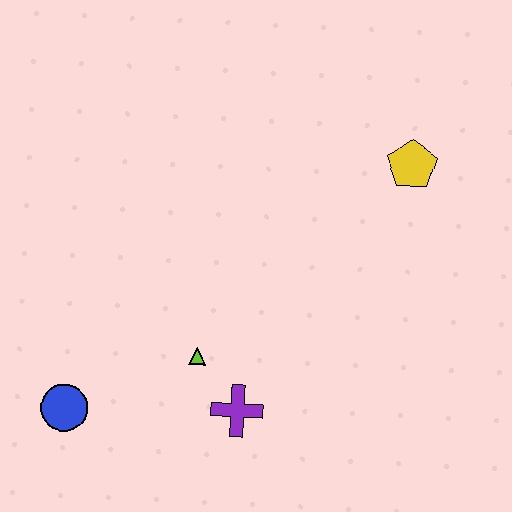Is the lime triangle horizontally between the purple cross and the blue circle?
Yes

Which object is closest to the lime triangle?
The purple cross is closest to the lime triangle.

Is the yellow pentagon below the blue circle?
No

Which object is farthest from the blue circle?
The yellow pentagon is farthest from the blue circle.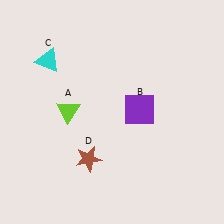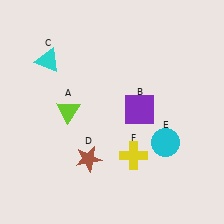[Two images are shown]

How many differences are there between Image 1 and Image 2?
There are 2 differences between the two images.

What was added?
A cyan circle (E), a yellow cross (F) were added in Image 2.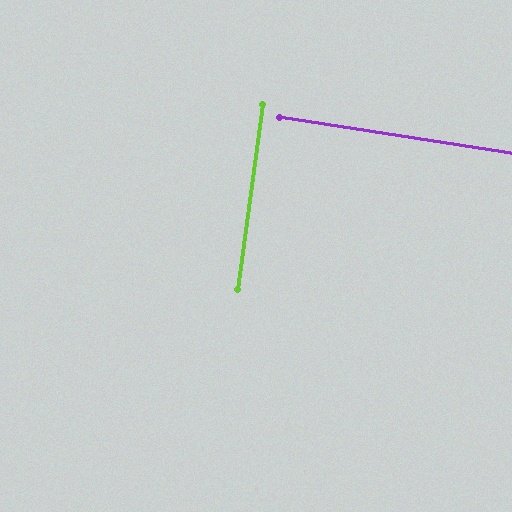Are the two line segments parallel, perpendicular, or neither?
Perpendicular — they meet at approximately 89°.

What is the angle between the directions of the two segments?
Approximately 89 degrees.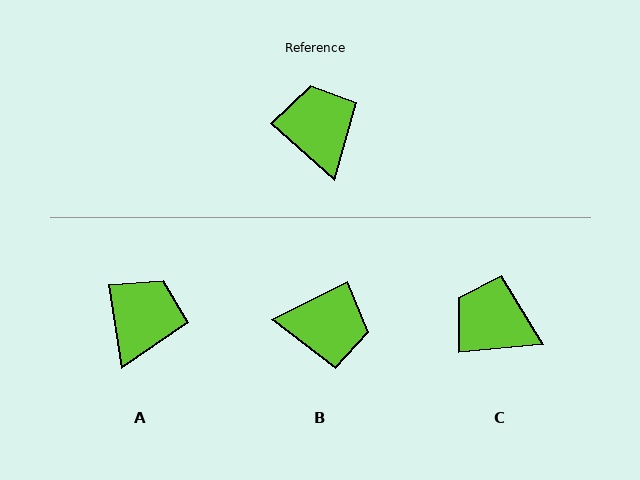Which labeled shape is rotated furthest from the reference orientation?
B, about 112 degrees away.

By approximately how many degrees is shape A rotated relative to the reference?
Approximately 40 degrees clockwise.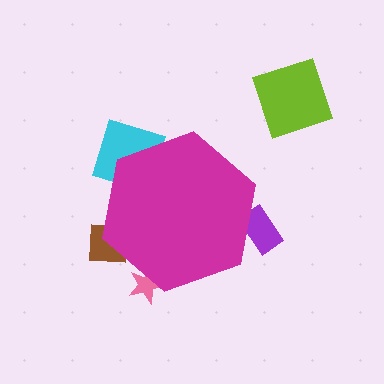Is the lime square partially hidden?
No, the lime square is fully visible.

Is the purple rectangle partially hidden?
Yes, the purple rectangle is partially hidden behind the magenta hexagon.